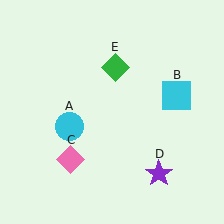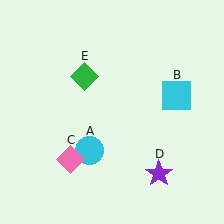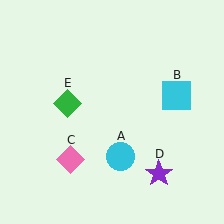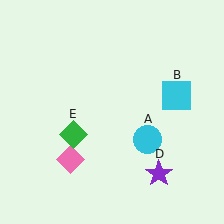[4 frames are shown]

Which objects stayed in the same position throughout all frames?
Cyan square (object B) and pink diamond (object C) and purple star (object D) remained stationary.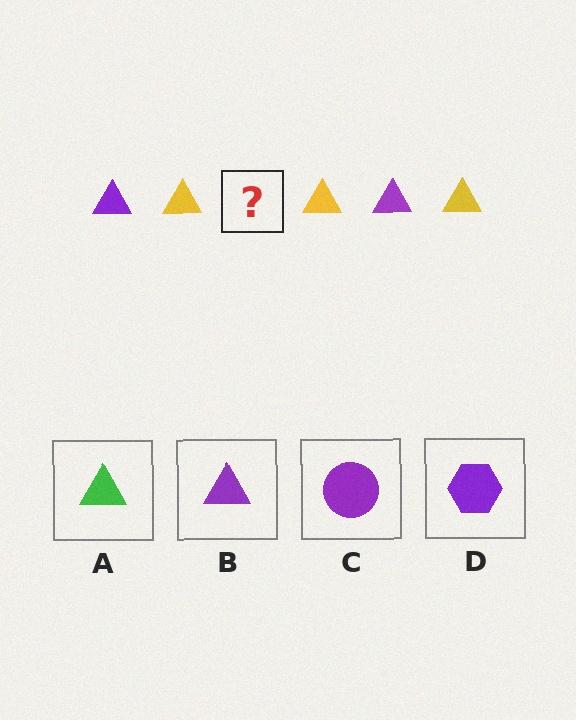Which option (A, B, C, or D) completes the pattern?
B.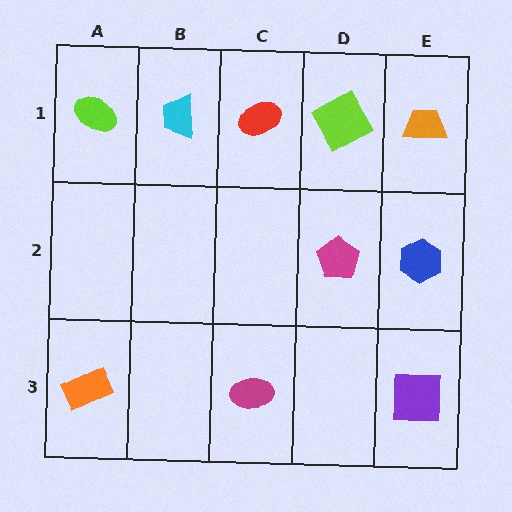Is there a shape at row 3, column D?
No, that cell is empty.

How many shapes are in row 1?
5 shapes.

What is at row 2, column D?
A magenta pentagon.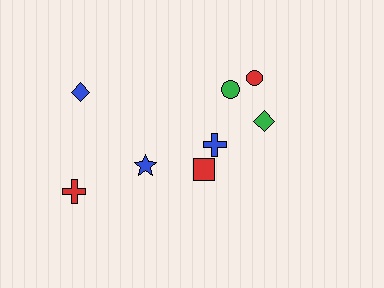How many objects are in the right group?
There are 5 objects.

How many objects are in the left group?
There are 3 objects.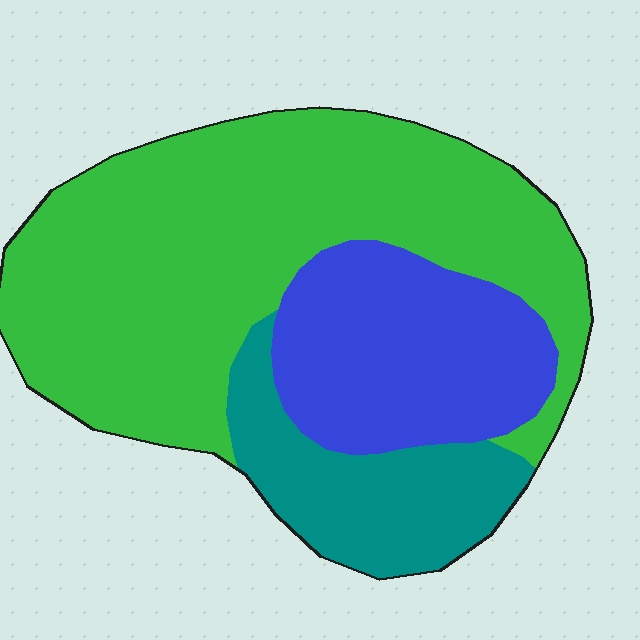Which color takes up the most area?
Green, at roughly 60%.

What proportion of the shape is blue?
Blue takes up about one quarter (1/4) of the shape.